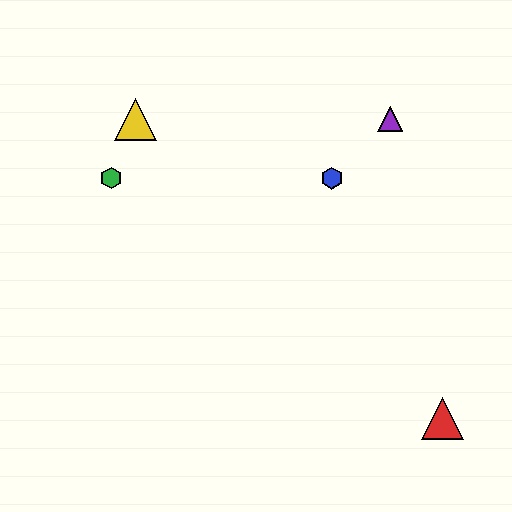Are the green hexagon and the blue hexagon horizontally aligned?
Yes, both are at y≈178.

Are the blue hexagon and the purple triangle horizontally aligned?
No, the blue hexagon is at y≈178 and the purple triangle is at y≈119.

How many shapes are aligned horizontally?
2 shapes (the blue hexagon, the green hexagon) are aligned horizontally.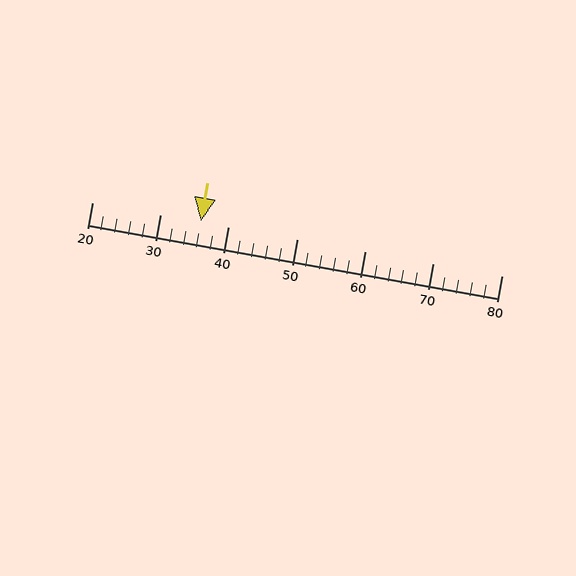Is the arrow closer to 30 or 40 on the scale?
The arrow is closer to 40.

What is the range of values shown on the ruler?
The ruler shows values from 20 to 80.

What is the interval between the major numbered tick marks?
The major tick marks are spaced 10 units apart.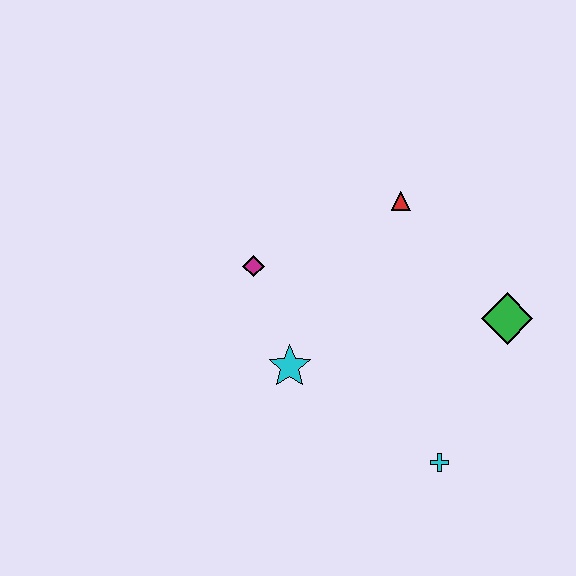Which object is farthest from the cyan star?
The green diamond is farthest from the cyan star.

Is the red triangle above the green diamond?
Yes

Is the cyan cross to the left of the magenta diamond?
No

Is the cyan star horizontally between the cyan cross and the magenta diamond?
Yes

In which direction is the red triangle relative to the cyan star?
The red triangle is above the cyan star.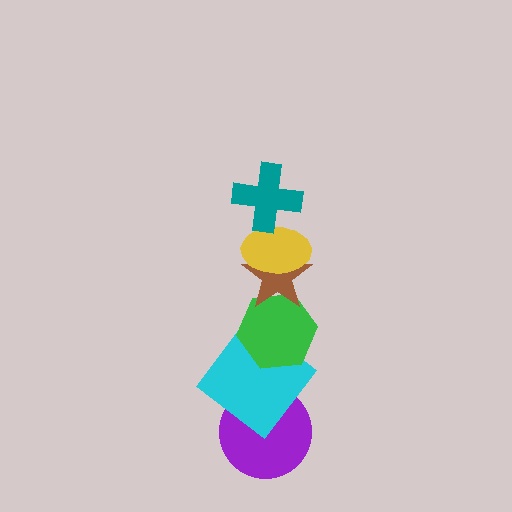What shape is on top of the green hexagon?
The brown star is on top of the green hexagon.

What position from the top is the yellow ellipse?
The yellow ellipse is 2nd from the top.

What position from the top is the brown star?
The brown star is 3rd from the top.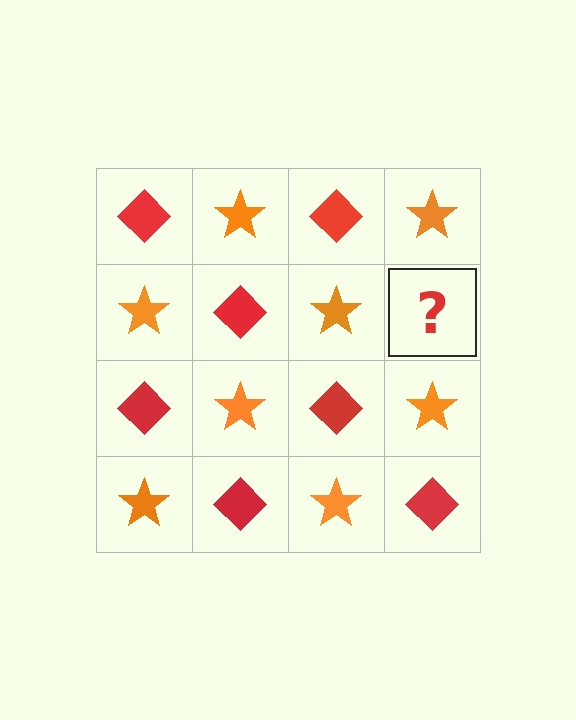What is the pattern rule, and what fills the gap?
The rule is that it alternates red diamond and orange star in a checkerboard pattern. The gap should be filled with a red diamond.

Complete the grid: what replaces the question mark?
The question mark should be replaced with a red diamond.